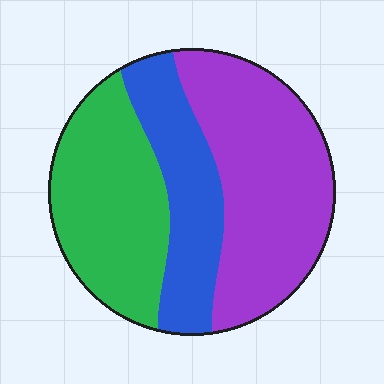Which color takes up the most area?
Purple, at roughly 45%.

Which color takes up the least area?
Blue, at roughly 25%.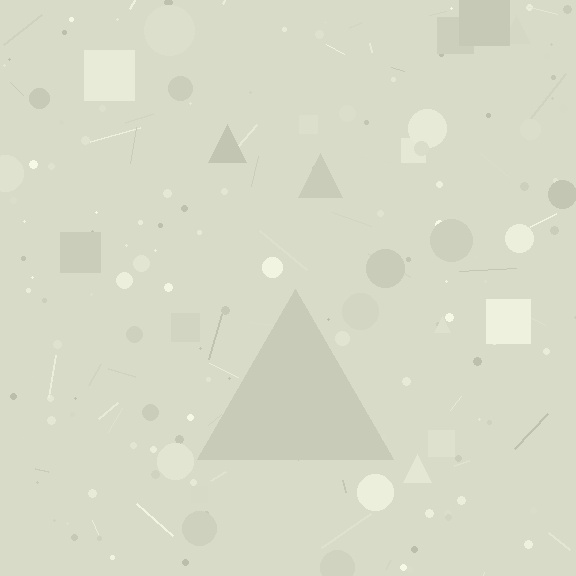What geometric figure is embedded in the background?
A triangle is embedded in the background.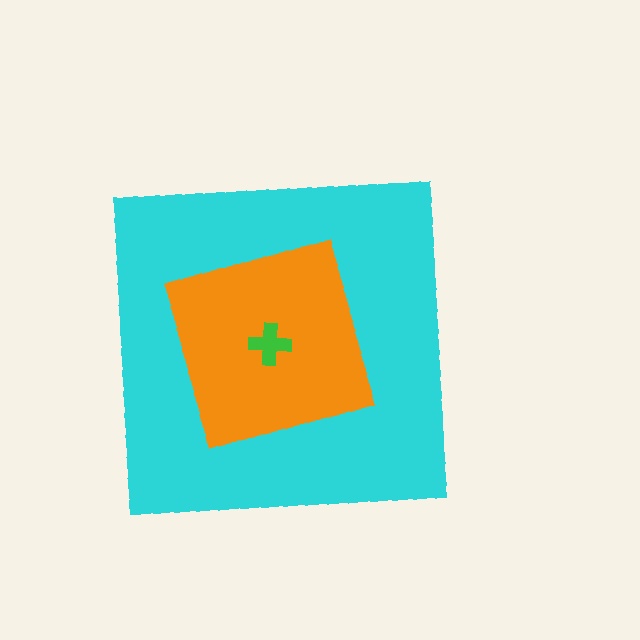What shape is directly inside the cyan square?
The orange square.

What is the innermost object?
The green cross.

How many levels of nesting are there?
3.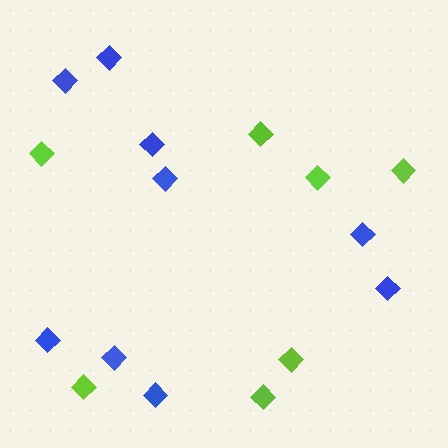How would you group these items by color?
There are 2 groups: one group of lime diamonds (7) and one group of blue diamonds (9).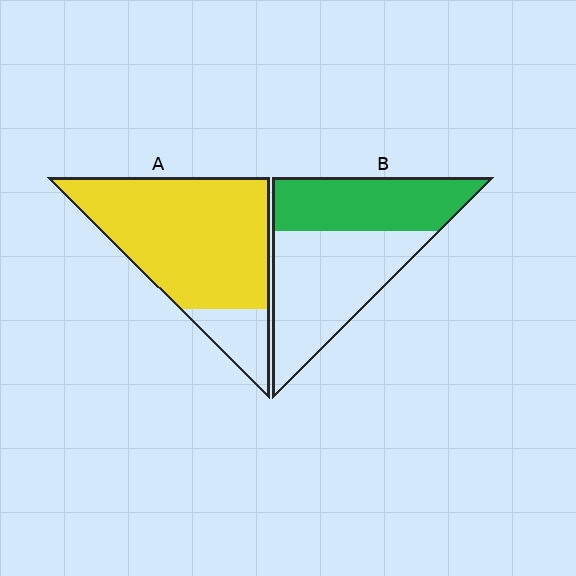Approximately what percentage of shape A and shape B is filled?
A is approximately 85% and B is approximately 45%.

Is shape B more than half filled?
No.